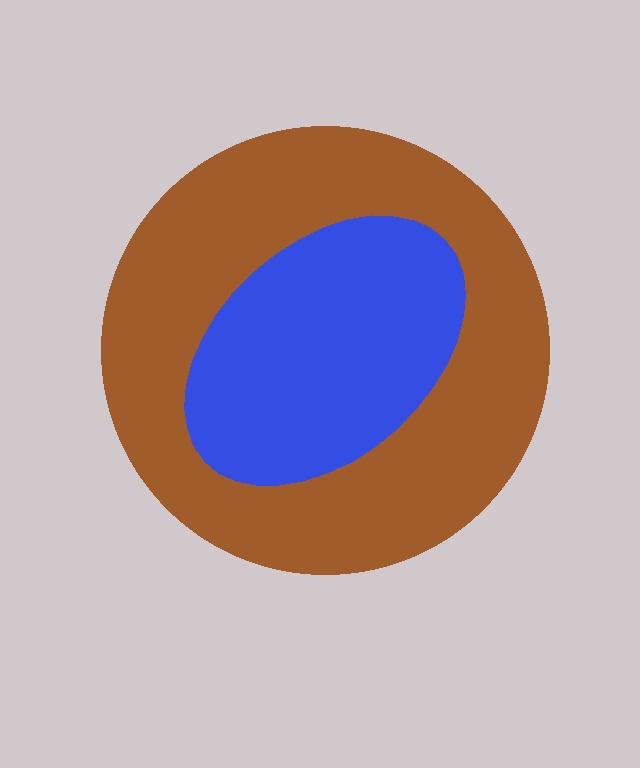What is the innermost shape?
The blue ellipse.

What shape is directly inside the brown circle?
The blue ellipse.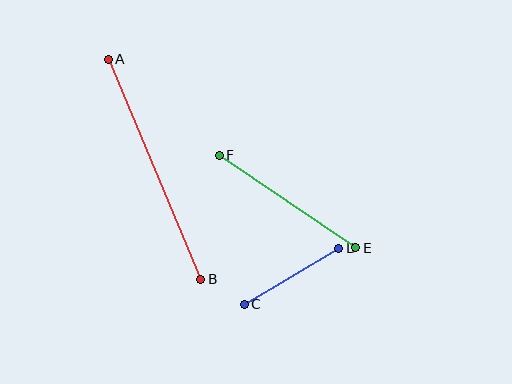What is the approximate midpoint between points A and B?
The midpoint is at approximately (155, 169) pixels.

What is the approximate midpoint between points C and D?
The midpoint is at approximately (292, 276) pixels.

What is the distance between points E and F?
The distance is approximately 165 pixels.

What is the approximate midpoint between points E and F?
The midpoint is at approximately (288, 201) pixels.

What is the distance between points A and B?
The distance is approximately 239 pixels.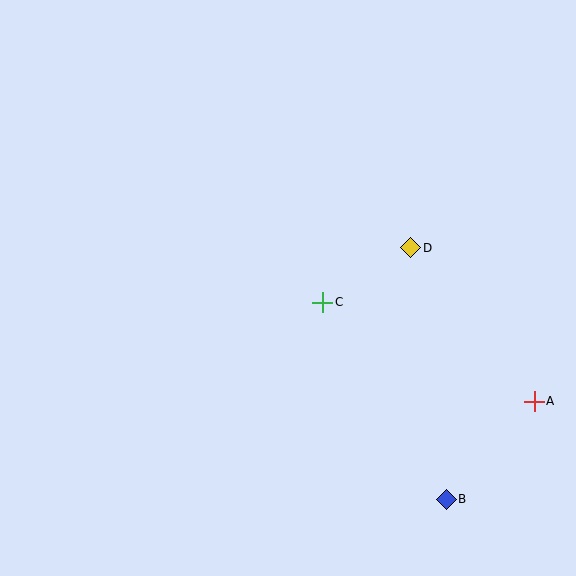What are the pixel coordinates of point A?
Point A is at (534, 401).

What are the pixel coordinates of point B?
Point B is at (446, 499).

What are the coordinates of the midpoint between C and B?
The midpoint between C and B is at (384, 401).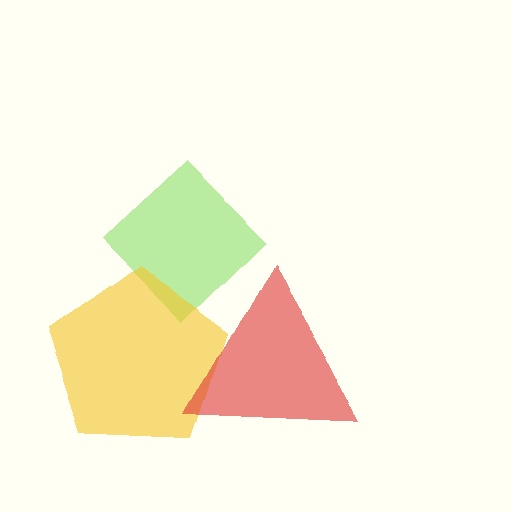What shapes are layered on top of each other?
The layered shapes are: a lime diamond, a yellow pentagon, a red triangle.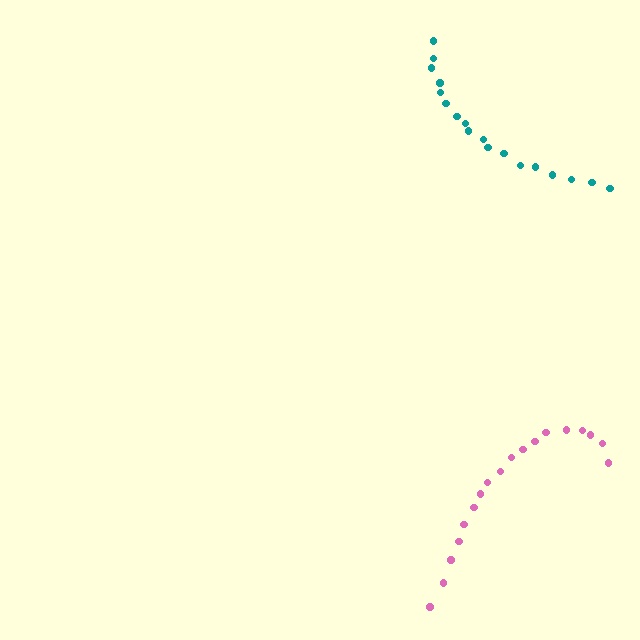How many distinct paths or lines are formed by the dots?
There are 2 distinct paths.